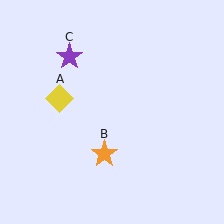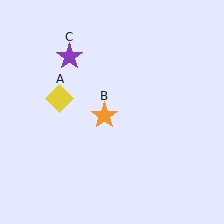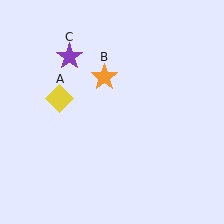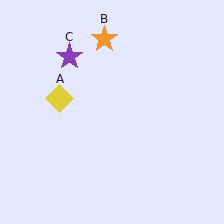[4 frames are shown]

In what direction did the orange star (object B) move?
The orange star (object B) moved up.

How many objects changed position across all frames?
1 object changed position: orange star (object B).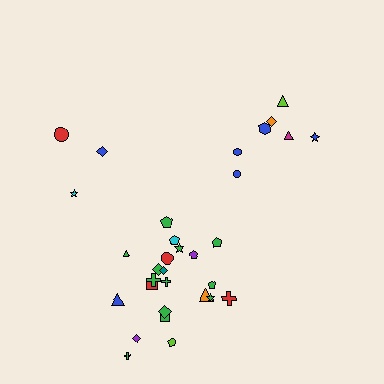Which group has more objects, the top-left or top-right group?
The top-right group.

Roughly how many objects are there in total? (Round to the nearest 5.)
Roughly 30 objects in total.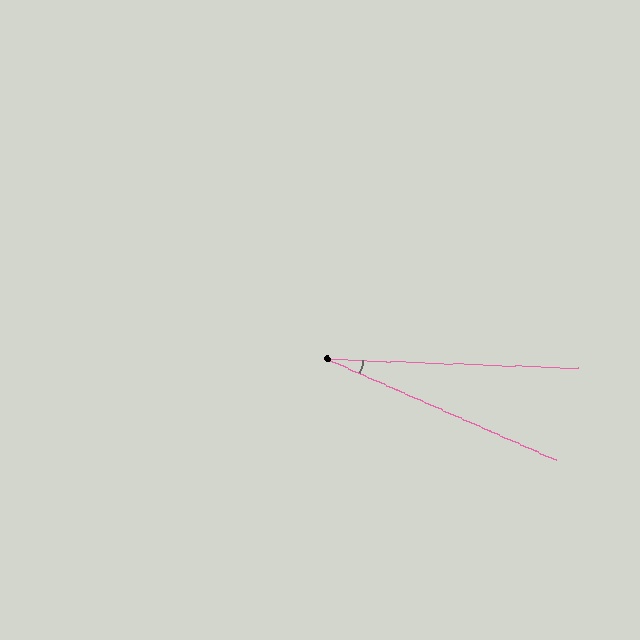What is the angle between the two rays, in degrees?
Approximately 22 degrees.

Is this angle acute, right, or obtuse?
It is acute.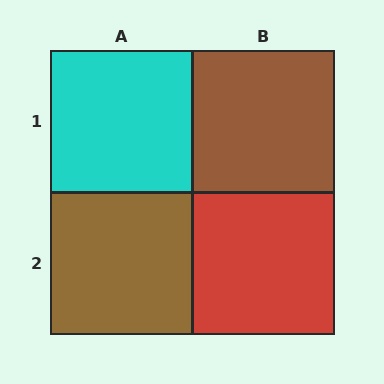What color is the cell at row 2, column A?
Brown.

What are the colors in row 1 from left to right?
Cyan, brown.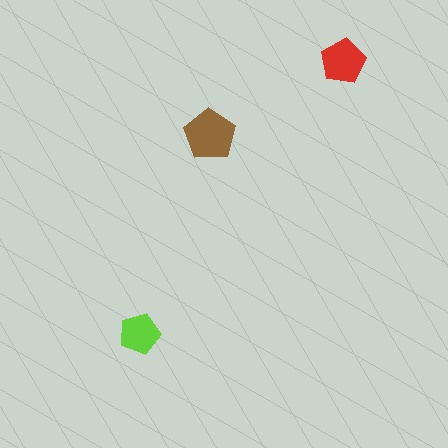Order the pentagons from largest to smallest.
the brown one, the red one, the lime one.